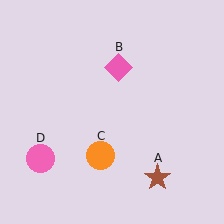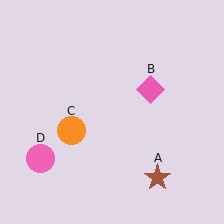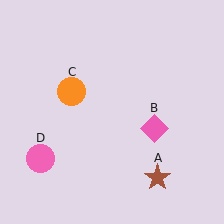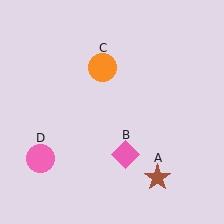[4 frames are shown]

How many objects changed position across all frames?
2 objects changed position: pink diamond (object B), orange circle (object C).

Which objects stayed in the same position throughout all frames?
Brown star (object A) and pink circle (object D) remained stationary.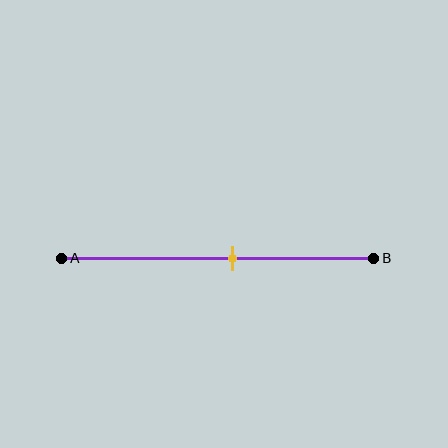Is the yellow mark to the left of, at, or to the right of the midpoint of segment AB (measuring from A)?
The yellow mark is to the right of the midpoint of segment AB.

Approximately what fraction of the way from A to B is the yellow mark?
The yellow mark is approximately 55% of the way from A to B.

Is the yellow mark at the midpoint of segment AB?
No, the mark is at about 55% from A, not at the 50% midpoint.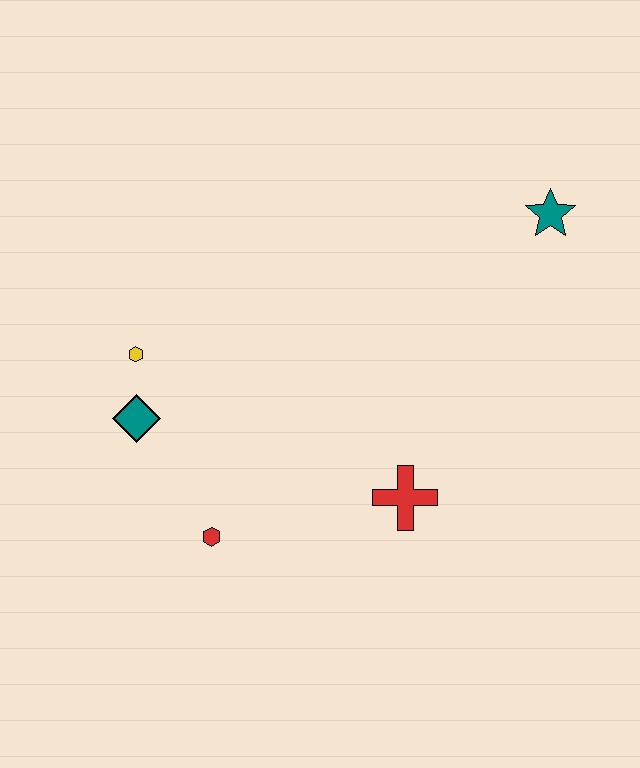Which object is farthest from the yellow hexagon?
The teal star is farthest from the yellow hexagon.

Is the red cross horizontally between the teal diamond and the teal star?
Yes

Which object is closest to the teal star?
The red cross is closest to the teal star.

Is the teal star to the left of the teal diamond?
No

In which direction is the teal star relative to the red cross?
The teal star is above the red cross.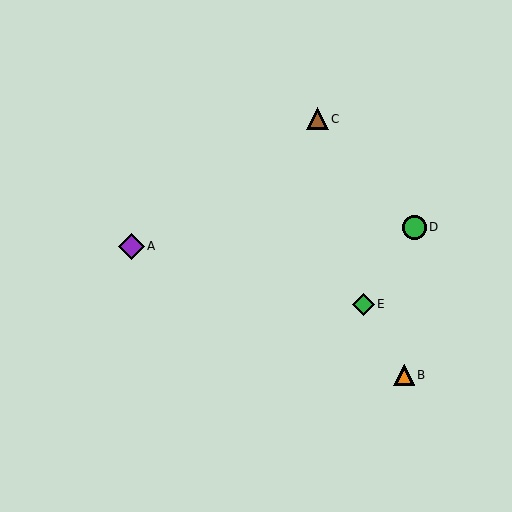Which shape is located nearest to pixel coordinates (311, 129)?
The brown triangle (labeled C) at (317, 119) is nearest to that location.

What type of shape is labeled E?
Shape E is a green diamond.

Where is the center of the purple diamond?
The center of the purple diamond is at (131, 246).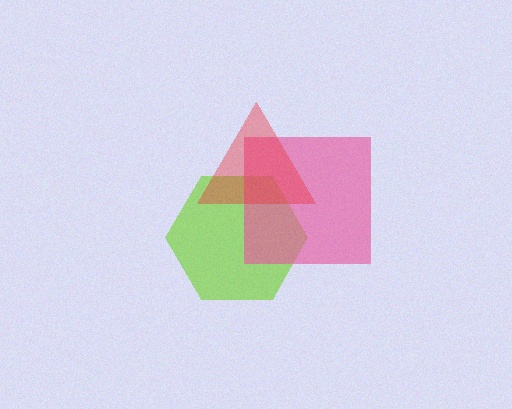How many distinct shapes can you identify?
There are 3 distinct shapes: a lime hexagon, a pink square, a red triangle.